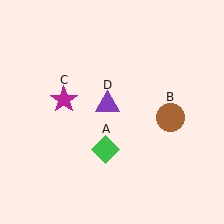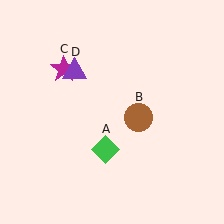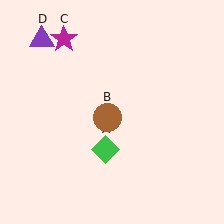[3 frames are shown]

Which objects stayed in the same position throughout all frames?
Green diamond (object A) remained stationary.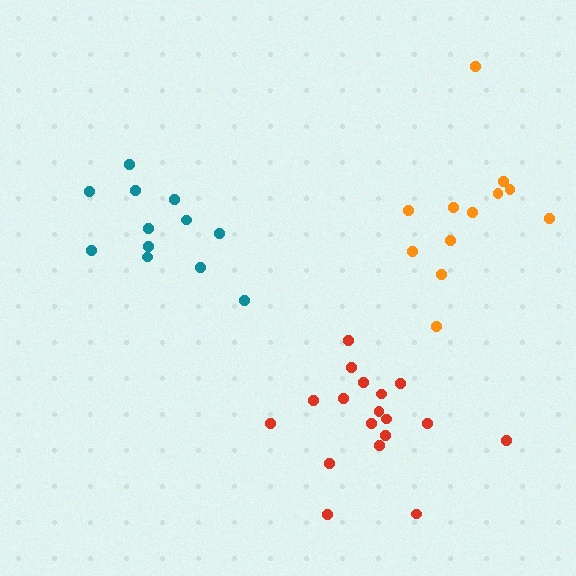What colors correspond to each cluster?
The clusters are colored: teal, red, orange.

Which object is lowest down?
The red cluster is bottommost.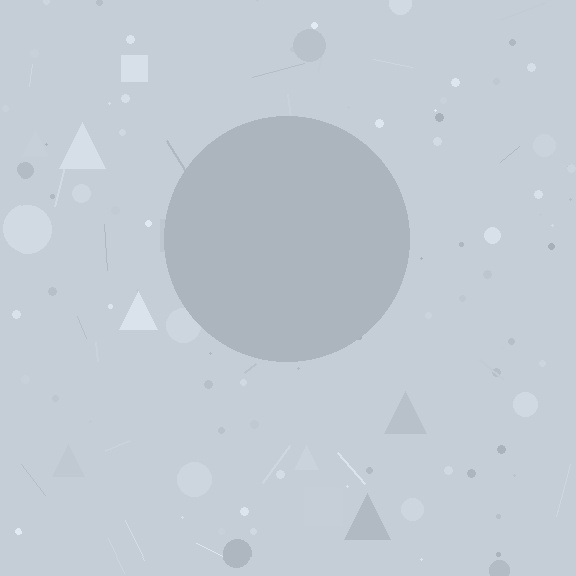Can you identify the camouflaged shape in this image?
The camouflaged shape is a circle.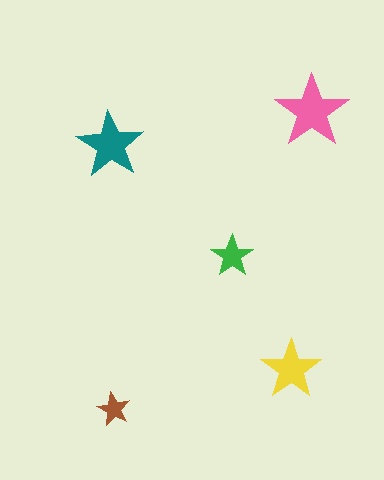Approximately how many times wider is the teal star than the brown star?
About 2 times wider.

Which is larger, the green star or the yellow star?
The yellow one.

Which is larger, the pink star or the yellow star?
The pink one.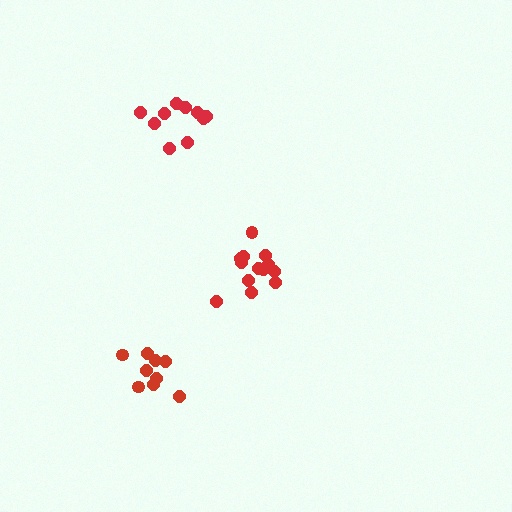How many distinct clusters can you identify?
There are 3 distinct clusters.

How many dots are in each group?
Group 1: 9 dots, Group 2: 13 dots, Group 3: 10 dots (32 total).